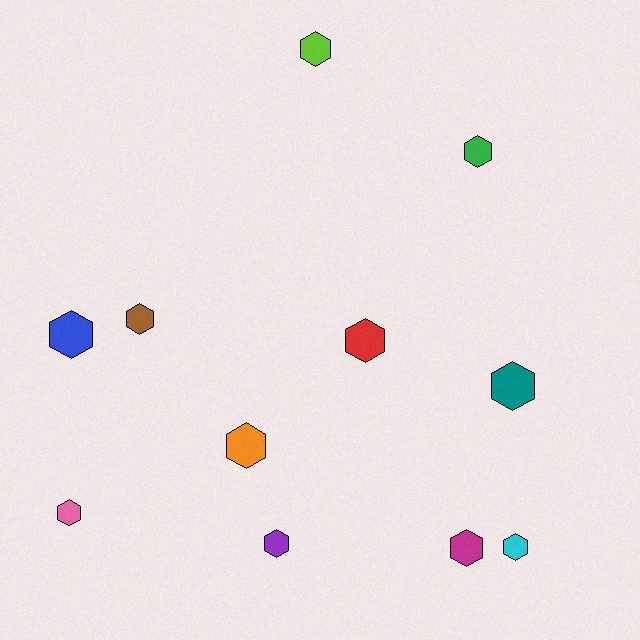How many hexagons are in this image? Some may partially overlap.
There are 11 hexagons.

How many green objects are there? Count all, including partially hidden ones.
There is 1 green object.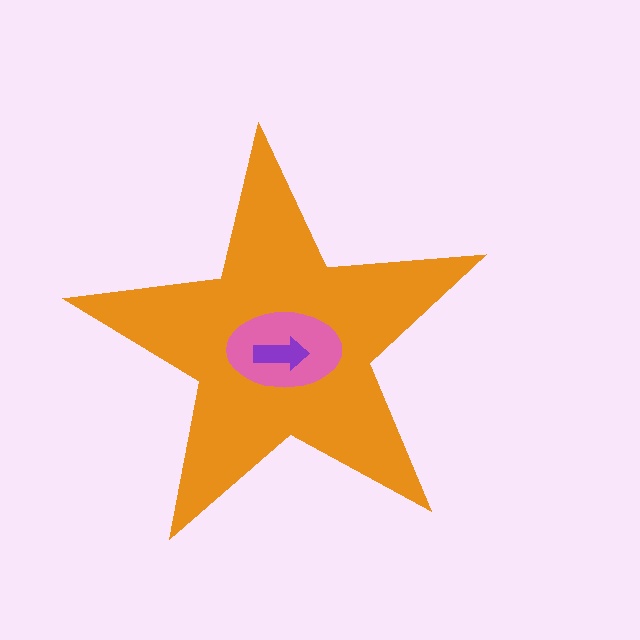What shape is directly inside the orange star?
The pink ellipse.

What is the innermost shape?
The purple arrow.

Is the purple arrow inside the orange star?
Yes.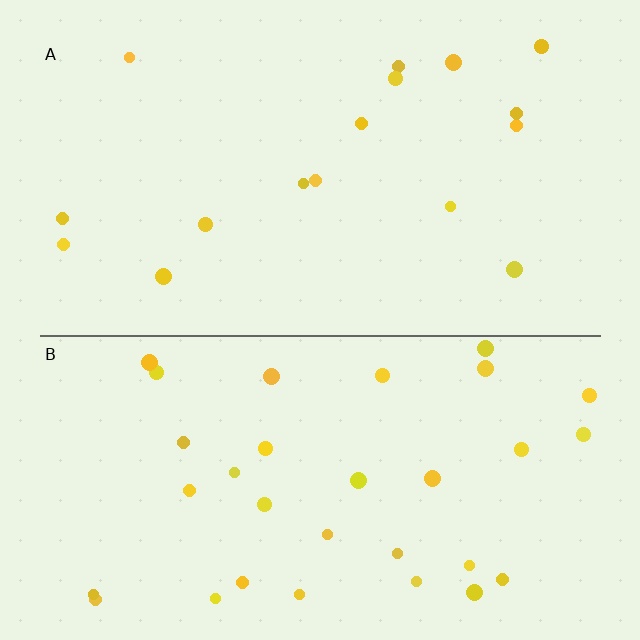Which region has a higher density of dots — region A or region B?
B (the bottom).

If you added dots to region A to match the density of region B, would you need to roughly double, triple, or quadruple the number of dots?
Approximately double.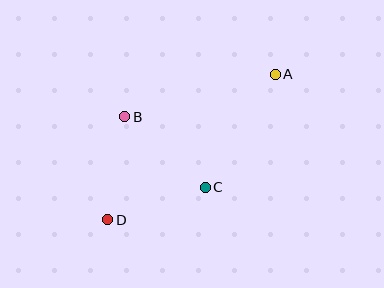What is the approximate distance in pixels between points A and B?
The distance between A and B is approximately 156 pixels.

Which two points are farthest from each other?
Points A and D are farthest from each other.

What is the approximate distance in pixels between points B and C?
The distance between B and C is approximately 107 pixels.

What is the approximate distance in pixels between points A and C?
The distance between A and C is approximately 133 pixels.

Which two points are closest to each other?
Points C and D are closest to each other.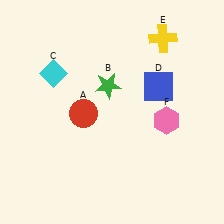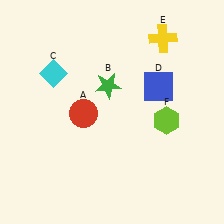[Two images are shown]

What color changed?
The hexagon (F) changed from pink in Image 1 to lime in Image 2.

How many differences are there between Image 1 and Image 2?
There is 1 difference between the two images.